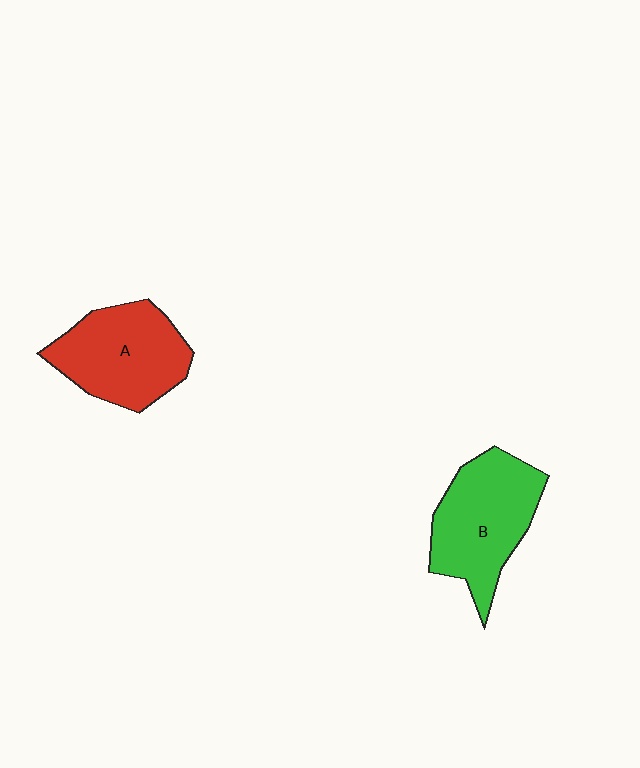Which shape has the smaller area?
Shape A (red).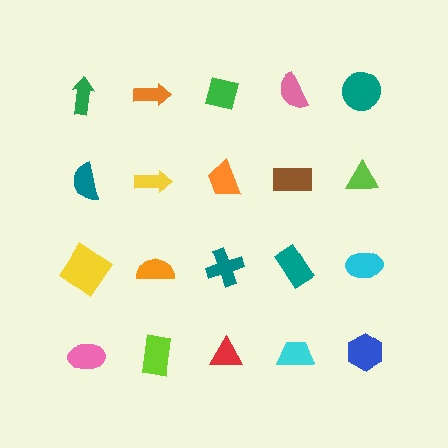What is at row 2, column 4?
A brown rectangle.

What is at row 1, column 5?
A teal circle.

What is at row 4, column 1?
A pink ellipse.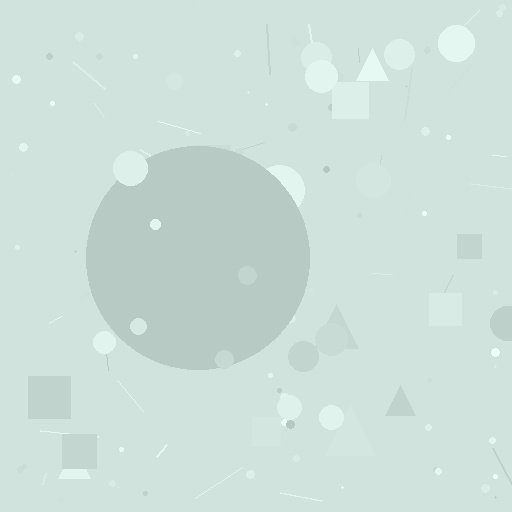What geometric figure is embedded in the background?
A circle is embedded in the background.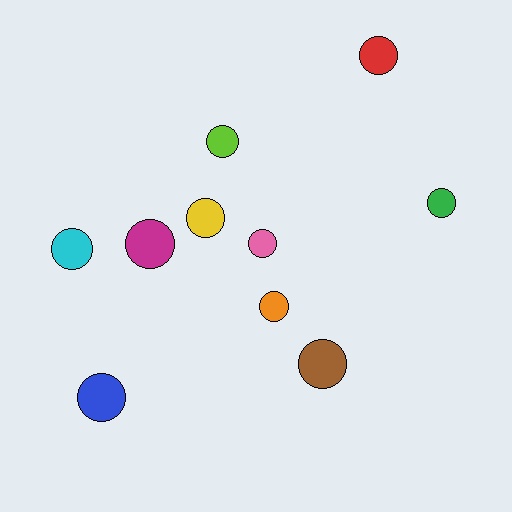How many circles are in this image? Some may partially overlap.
There are 10 circles.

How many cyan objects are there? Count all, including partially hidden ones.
There is 1 cyan object.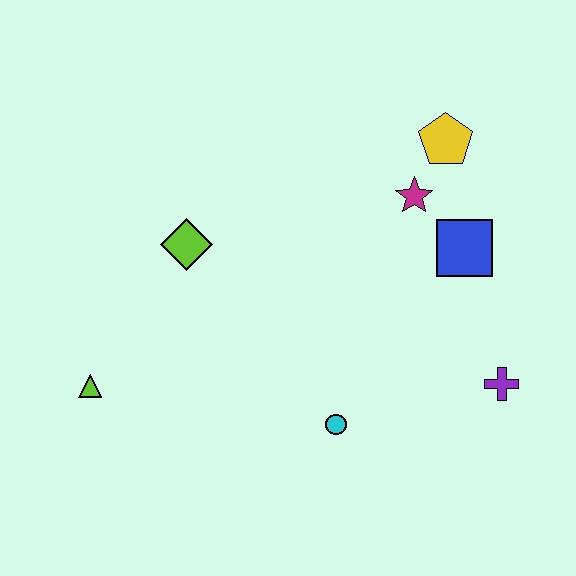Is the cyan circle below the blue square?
Yes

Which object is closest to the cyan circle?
The purple cross is closest to the cyan circle.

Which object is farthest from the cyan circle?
The yellow pentagon is farthest from the cyan circle.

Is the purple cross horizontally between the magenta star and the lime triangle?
No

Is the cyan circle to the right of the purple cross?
No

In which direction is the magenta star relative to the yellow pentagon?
The magenta star is below the yellow pentagon.